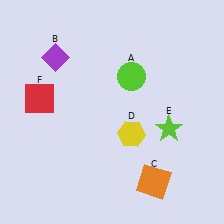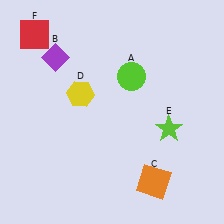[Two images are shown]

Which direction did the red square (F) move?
The red square (F) moved up.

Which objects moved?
The objects that moved are: the yellow hexagon (D), the red square (F).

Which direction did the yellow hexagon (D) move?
The yellow hexagon (D) moved left.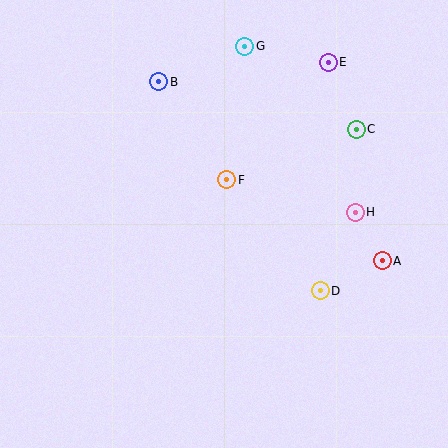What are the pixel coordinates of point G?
Point G is at (245, 46).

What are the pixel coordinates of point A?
Point A is at (382, 261).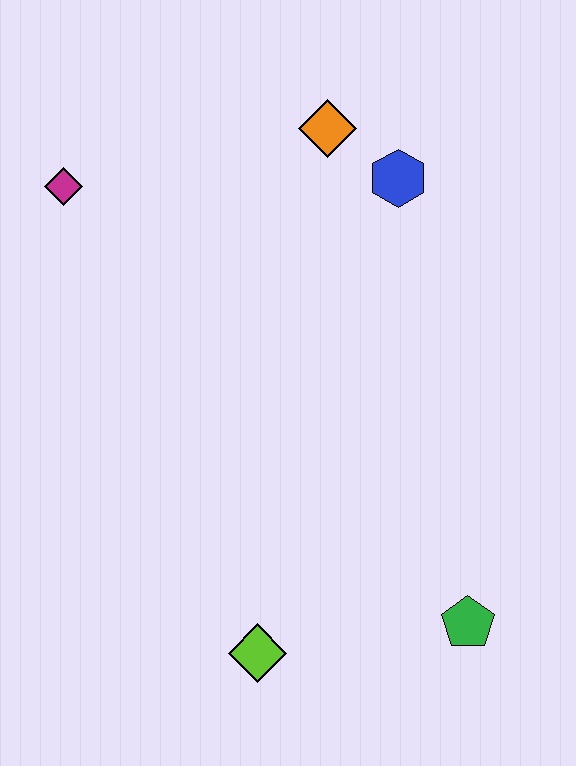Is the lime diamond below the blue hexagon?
Yes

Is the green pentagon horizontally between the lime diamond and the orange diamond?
No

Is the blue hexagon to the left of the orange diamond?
No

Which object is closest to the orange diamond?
The blue hexagon is closest to the orange diamond.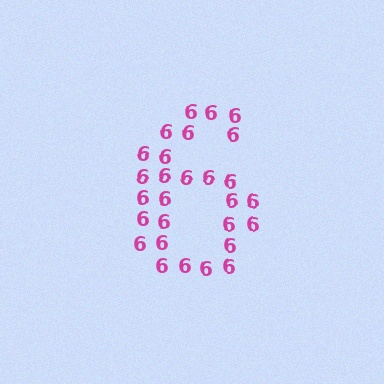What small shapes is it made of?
It is made of small digit 6's.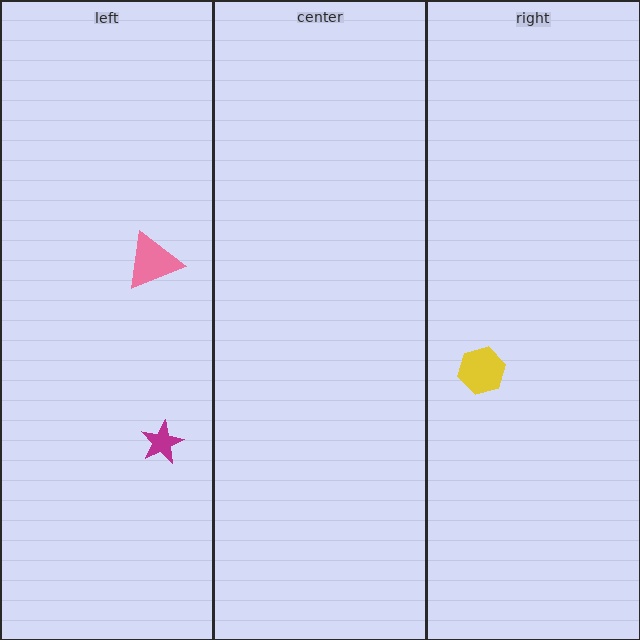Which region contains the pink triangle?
The left region.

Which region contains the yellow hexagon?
The right region.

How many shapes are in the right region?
1.